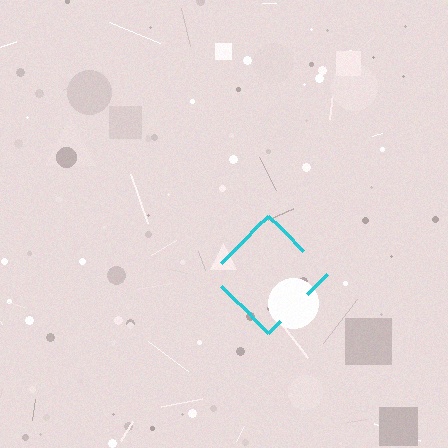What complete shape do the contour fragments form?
The contour fragments form a diamond.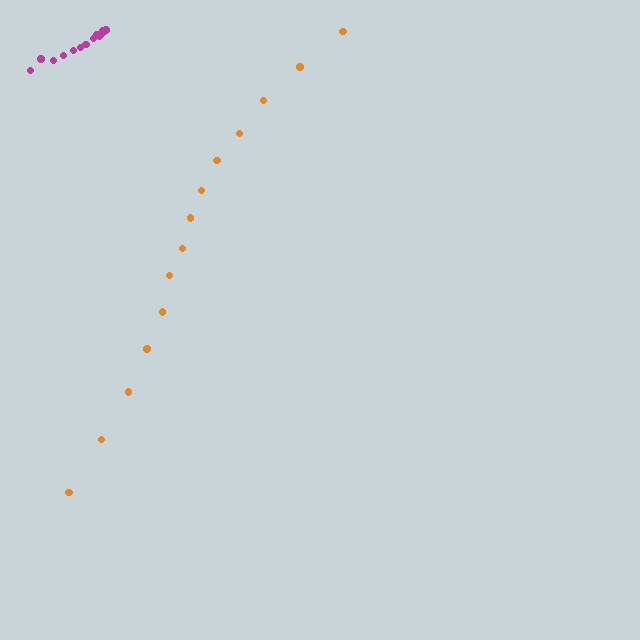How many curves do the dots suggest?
There are 2 distinct paths.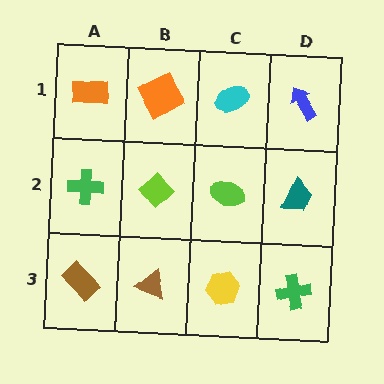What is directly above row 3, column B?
A lime diamond.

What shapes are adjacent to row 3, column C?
A lime ellipse (row 2, column C), a brown triangle (row 3, column B), a green cross (row 3, column D).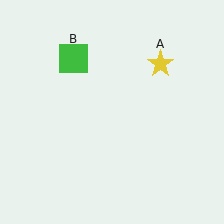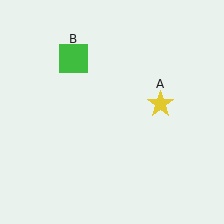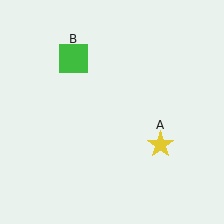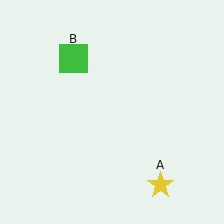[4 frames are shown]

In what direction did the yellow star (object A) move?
The yellow star (object A) moved down.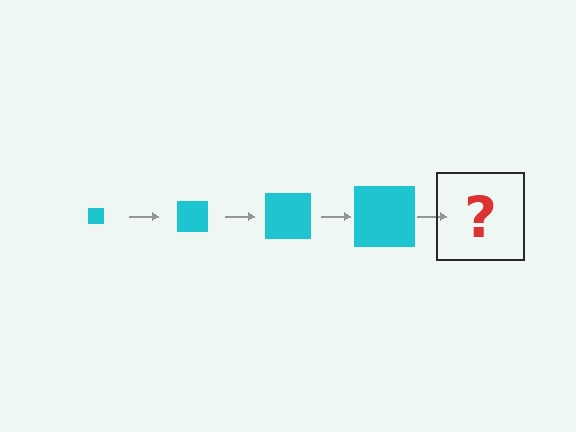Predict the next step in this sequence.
The next step is a cyan square, larger than the previous one.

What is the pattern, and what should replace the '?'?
The pattern is that the square gets progressively larger each step. The '?' should be a cyan square, larger than the previous one.